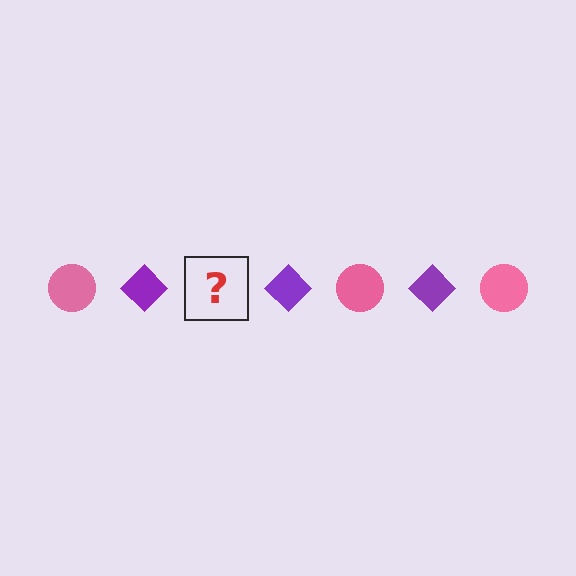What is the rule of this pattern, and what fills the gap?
The rule is that the pattern alternates between pink circle and purple diamond. The gap should be filled with a pink circle.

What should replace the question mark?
The question mark should be replaced with a pink circle.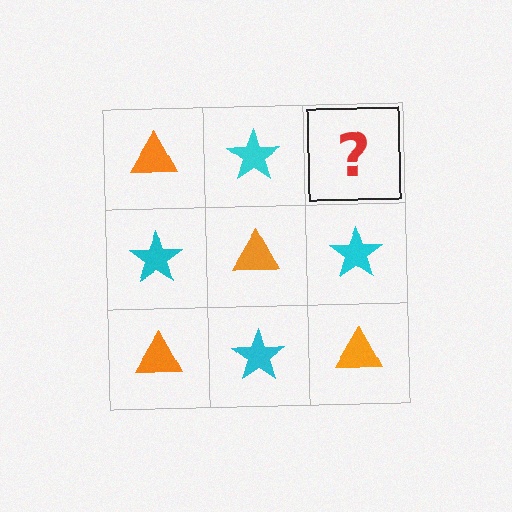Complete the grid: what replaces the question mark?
The question mark should be replaced with an orange triangle.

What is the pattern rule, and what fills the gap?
The rule is that it alternates orange triangle and cyan star in a checkerboard pattern. The gap should be filled with an orange triangle.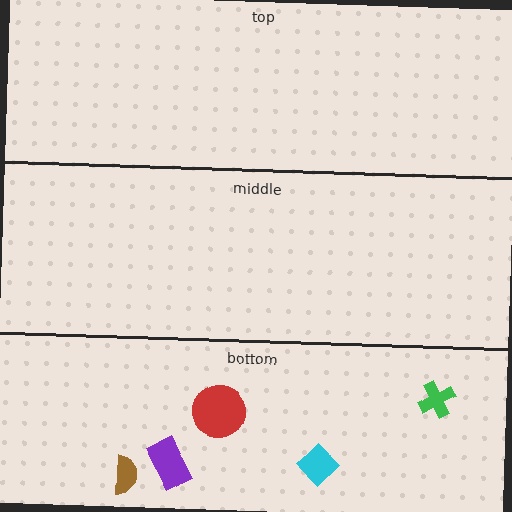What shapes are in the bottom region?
The green cross, the red circle, the purple rectangle, the cyan diamond, the brown semicircle.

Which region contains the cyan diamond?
The bottom region.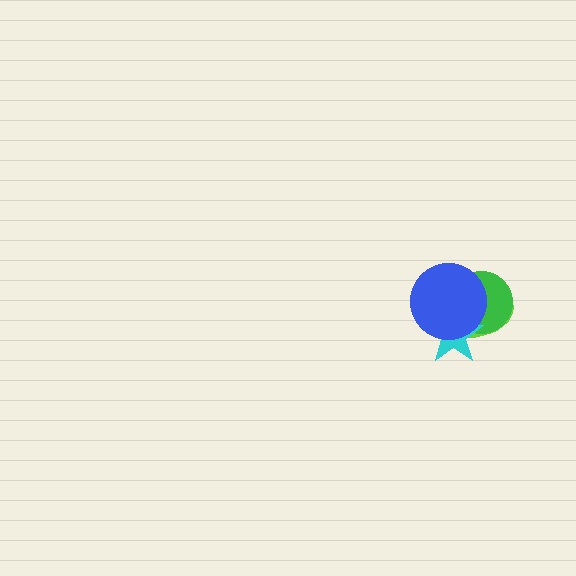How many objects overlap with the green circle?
3 objects overlap with the green circle.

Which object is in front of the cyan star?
The blue circle is in front of the cyan star.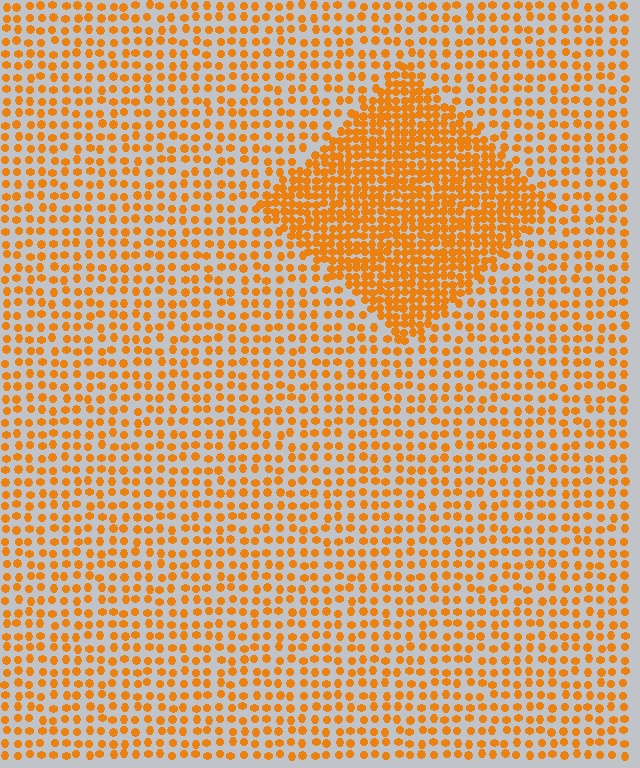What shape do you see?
I see a diamond.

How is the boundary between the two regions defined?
The boundary is defined by a change in element density (approximately 2.2x ratio). All elements are the same color, size, and shape.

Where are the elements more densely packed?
The elements are more densely packed inside the diamond boundary.